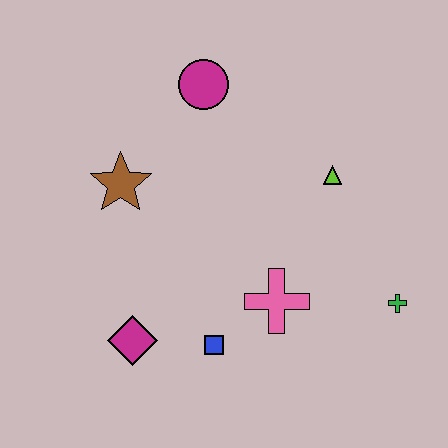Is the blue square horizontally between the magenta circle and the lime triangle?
Yes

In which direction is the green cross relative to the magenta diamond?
The green cross is to the right of the magenta diamond.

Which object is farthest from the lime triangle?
The magenta diamond is farthest from the lime triangle.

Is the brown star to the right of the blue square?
No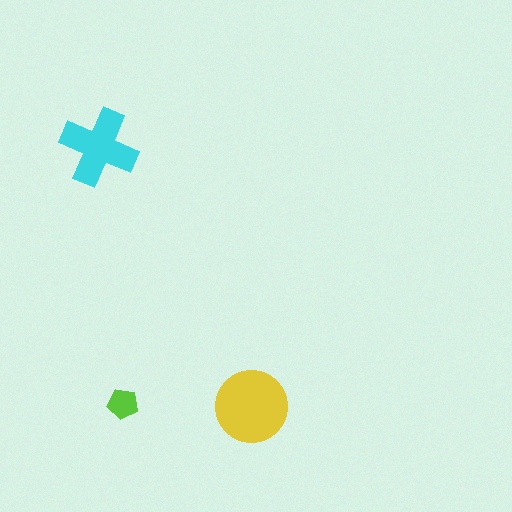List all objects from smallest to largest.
The lime pentagon, the cyan cross, the yellow circle.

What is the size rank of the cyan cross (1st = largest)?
2nd.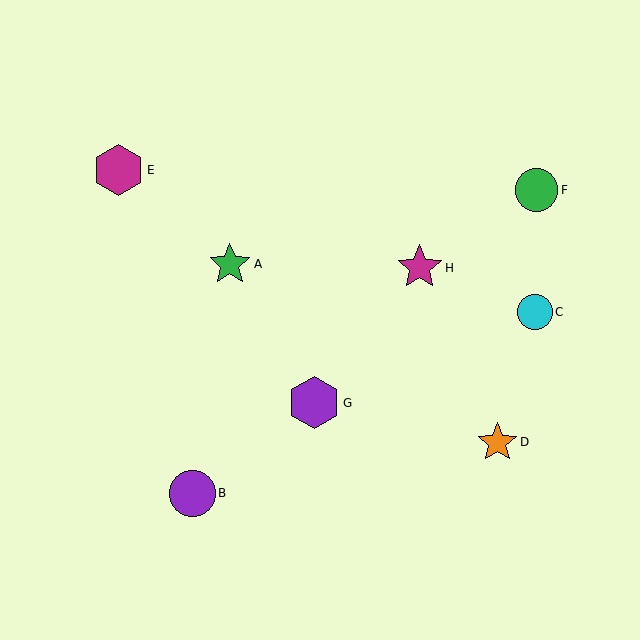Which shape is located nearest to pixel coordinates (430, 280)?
The magenta star (labeled H) at (420, 268) is nearest to that location.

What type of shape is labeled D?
Shape D is an orange star.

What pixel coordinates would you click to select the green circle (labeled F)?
Click at (536, 190) to select the green circle F.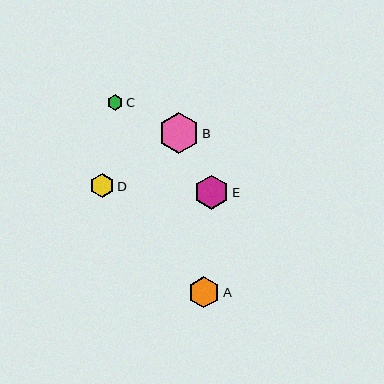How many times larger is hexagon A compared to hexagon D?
Hexagon A is approximately 1.3 times the size of hexagon D.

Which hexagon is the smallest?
Hexagon C is the smallest with a size of approximately 16 pixels.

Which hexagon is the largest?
Hexagon B is the largest with a size of approximately 41 pixels.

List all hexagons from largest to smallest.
From largest to smallest: B, E, A, D, C.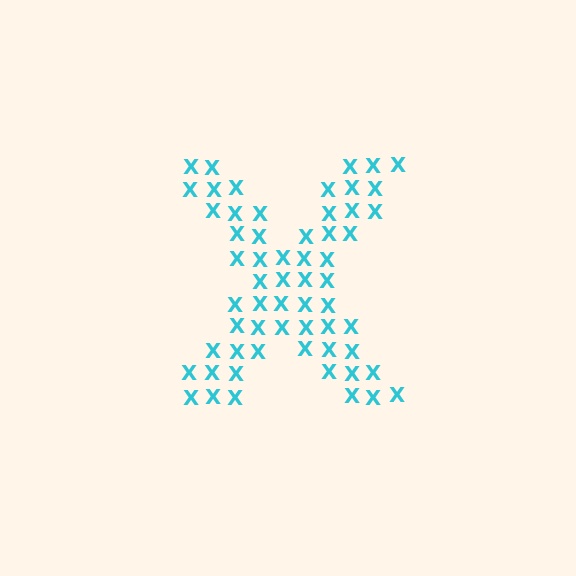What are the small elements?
The small elements are letter X's.